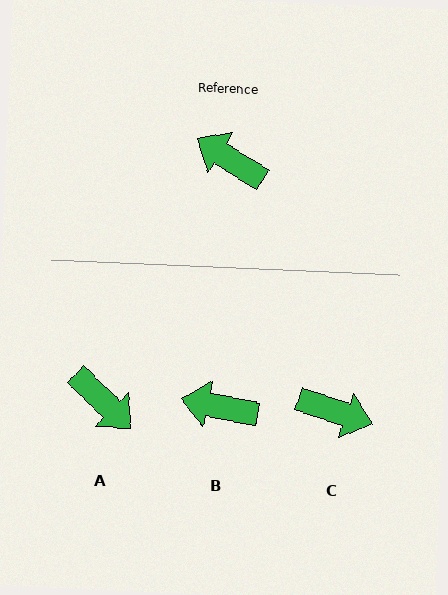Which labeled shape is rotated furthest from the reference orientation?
A, about 168 degrees away.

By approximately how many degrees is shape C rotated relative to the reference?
Approximately 167 degrees clockwise.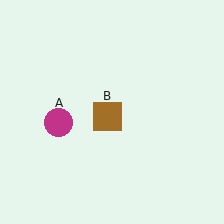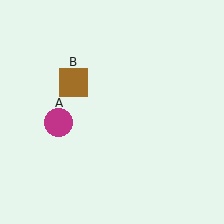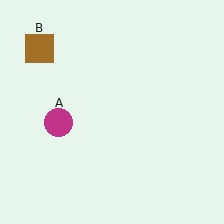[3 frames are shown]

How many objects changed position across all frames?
1 object changed position: brown square (object B).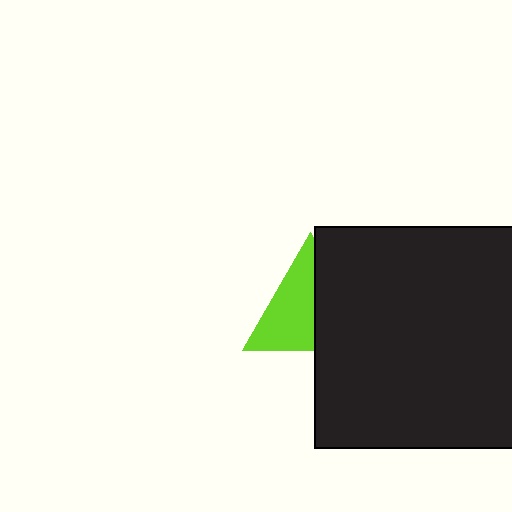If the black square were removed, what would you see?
You would see the complete lime triangle.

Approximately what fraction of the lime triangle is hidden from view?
Roughly 45% of the lime triangle is hidden behind the black square.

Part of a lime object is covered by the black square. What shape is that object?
It is a triangle.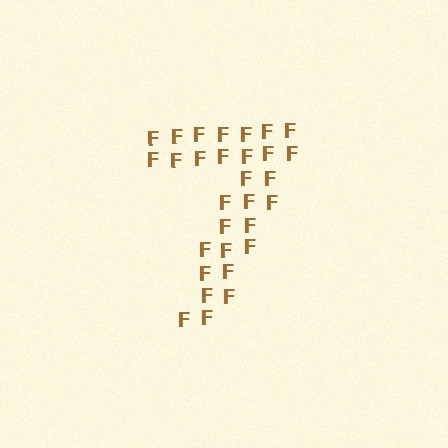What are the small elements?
The small elements are letter F's.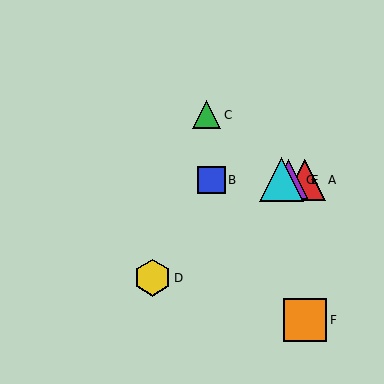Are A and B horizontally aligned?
Yes, both are at y≈180.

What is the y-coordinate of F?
Object F is at y≈320.